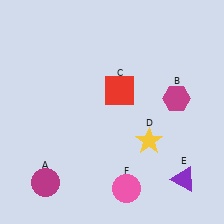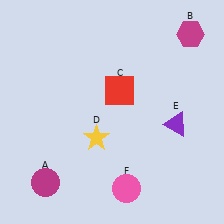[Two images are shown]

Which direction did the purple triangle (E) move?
The purple triangle (E) moved up.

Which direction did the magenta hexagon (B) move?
The magenta hexagon (B) moved up.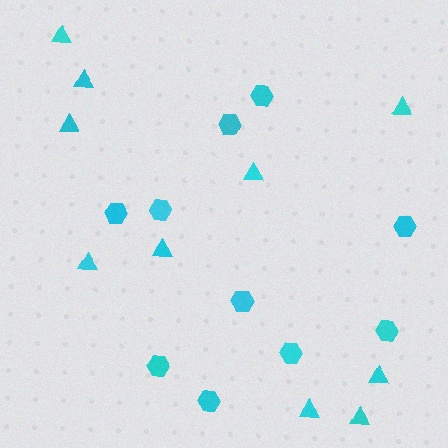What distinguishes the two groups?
There are 2 groups: one group of triangles (10) and one group of hexagons (10).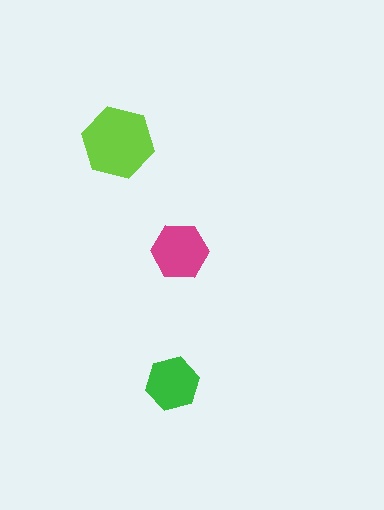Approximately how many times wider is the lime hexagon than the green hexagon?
About 1.5 times wider.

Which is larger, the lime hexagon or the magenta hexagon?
The lime one.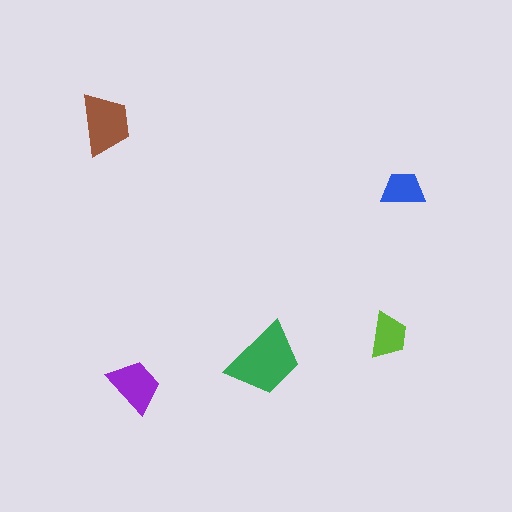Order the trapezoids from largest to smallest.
the green one, the brown one, the purple one, the lime one, the blue one.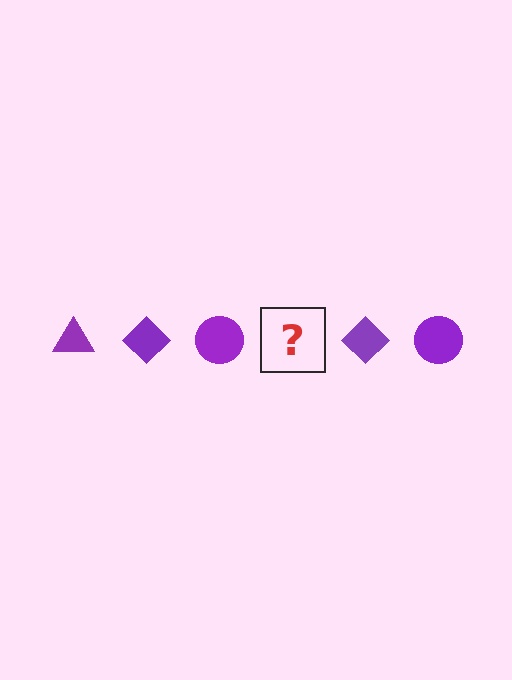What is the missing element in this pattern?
The missing element is a purple triangle.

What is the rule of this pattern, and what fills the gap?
The rule is that the pattern cycles through triangle, diamond, circle shapes in purple. The gap should be filled with a purple triangle.